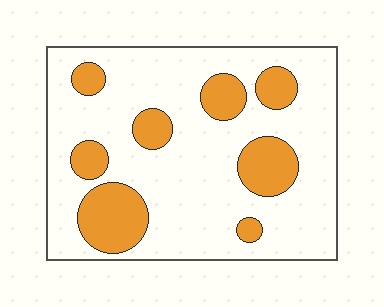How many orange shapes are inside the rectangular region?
8.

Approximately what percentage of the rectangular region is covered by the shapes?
Approximately 25%.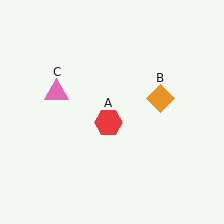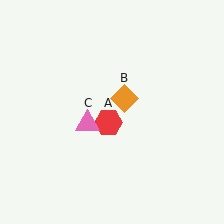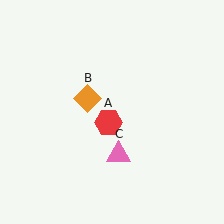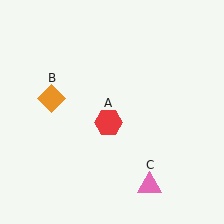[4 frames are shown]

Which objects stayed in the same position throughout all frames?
Red hexagon (object A) remained stationary.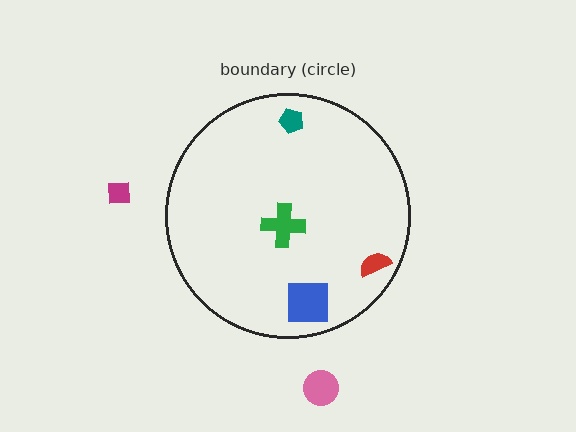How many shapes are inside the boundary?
4 inside, 2 outside.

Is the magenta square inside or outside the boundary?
Outside.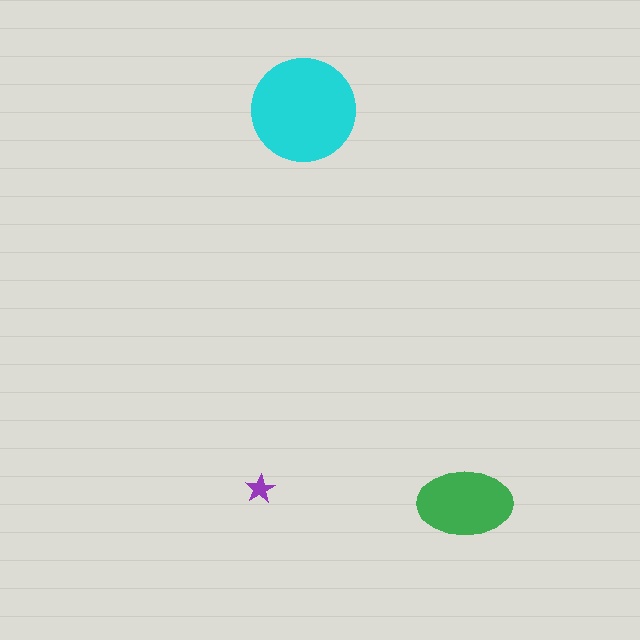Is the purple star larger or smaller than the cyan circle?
Smaller.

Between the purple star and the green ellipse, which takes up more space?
The green ellipse.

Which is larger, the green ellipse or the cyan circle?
The cyan circle.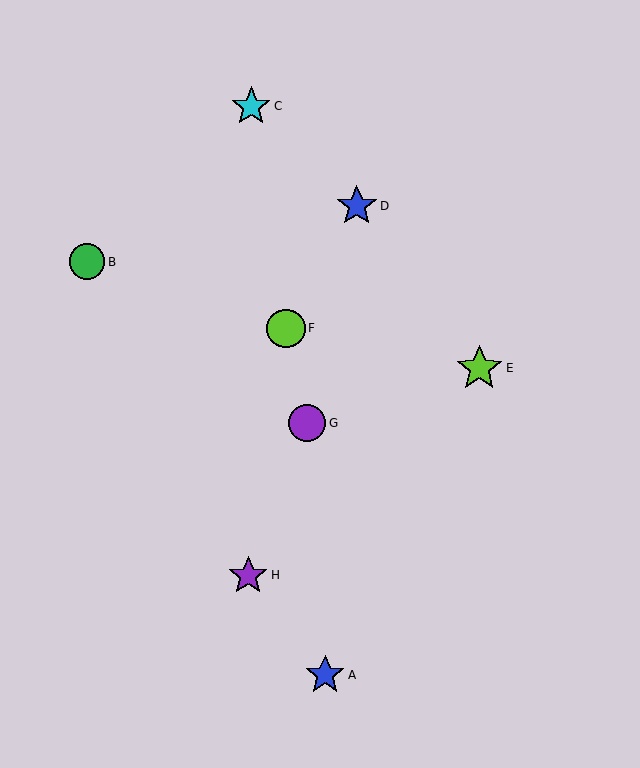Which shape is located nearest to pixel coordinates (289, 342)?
The lime circle (labeled F) at (286, 328) is nearest to that location.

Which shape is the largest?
The lime star (labeled E) is the largest.